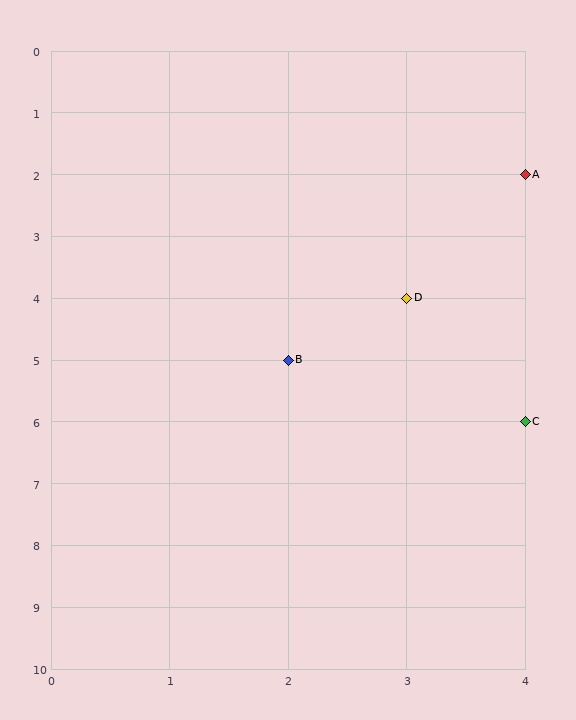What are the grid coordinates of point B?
Point B is at grid coordinates (2, 5).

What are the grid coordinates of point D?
Point D is at grid coordinates (3, 4).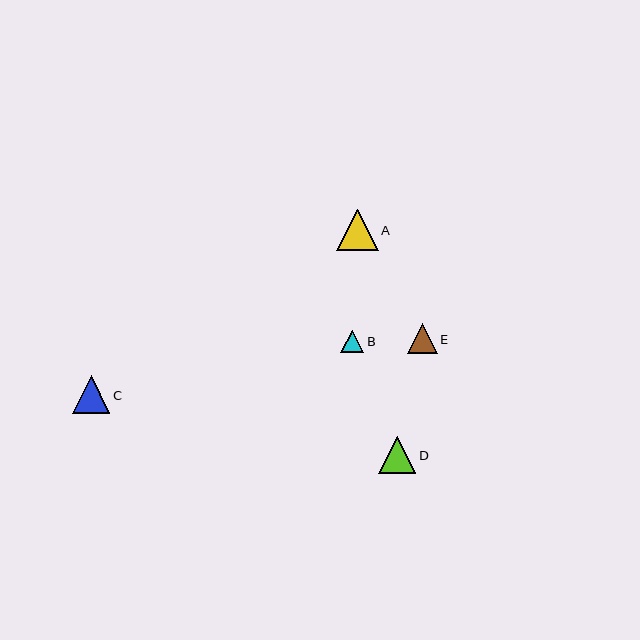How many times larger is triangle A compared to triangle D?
Triangle A is approximately 1.1 times the size of triangle D.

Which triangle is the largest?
Triangle A is the largest with a size of approximately 42 pixels.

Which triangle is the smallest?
Triangle B is the smallest with a size of approximately 23 pixels.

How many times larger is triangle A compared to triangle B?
Triangle A is approximately 1.8 times the size of triangle B.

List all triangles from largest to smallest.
From largest to smallest: A, C, D, E, B.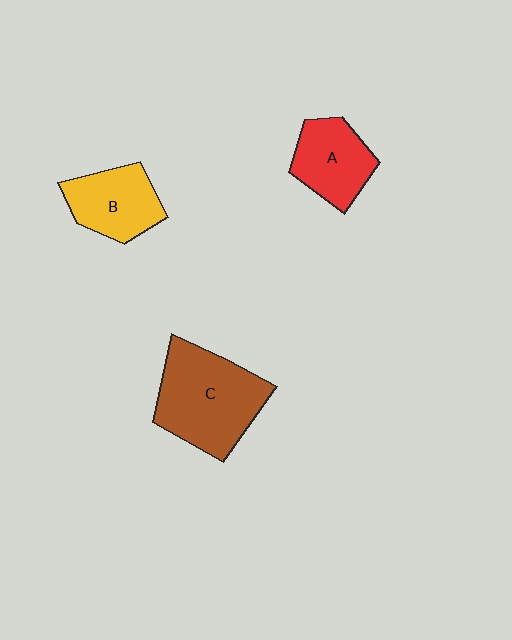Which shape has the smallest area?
Shape A (red).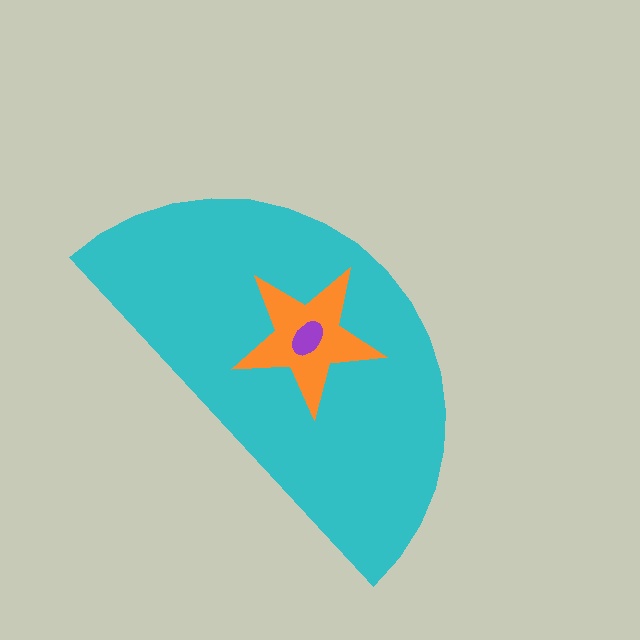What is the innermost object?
The purple ellipse.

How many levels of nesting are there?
3.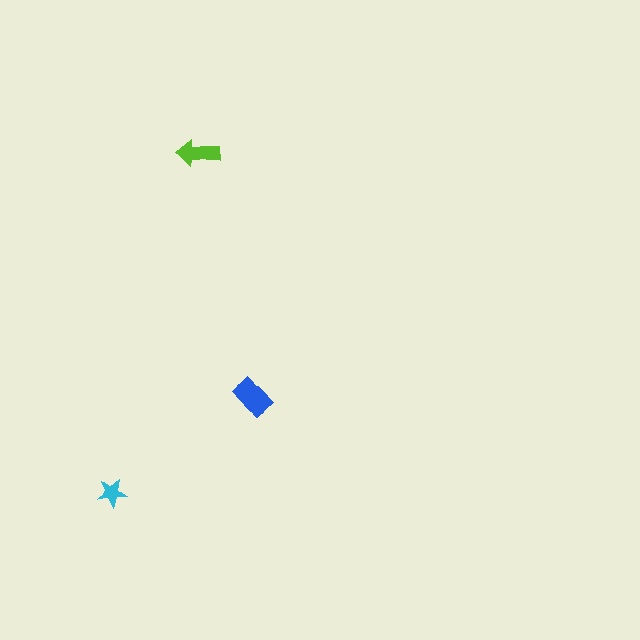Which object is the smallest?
The cyan star.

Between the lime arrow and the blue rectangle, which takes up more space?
The blue rectangle.